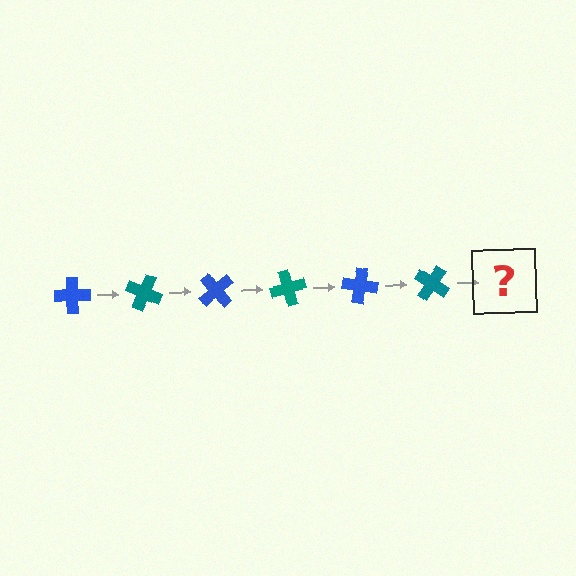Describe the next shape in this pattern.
It should be a blue cross, rotated 150 degrees from the start.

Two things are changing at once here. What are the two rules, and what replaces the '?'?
The two rules are that it rotates 25 degrees each step and the color cycles through blue and teal. The '?' should be a blue cross, rotated 150 degrees from the start.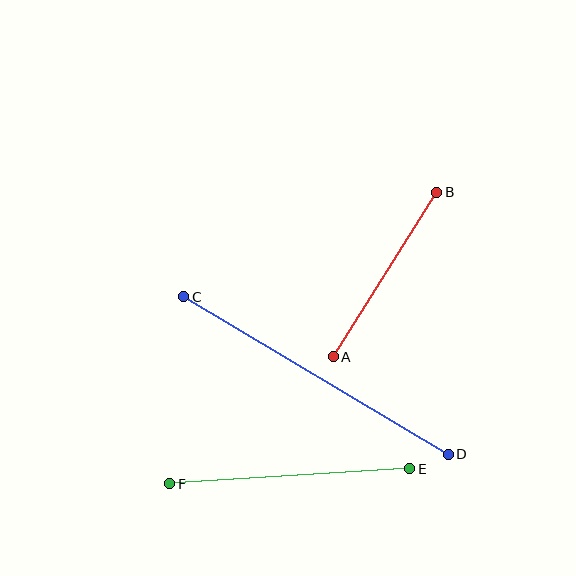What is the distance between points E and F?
The distance is approximately 240 pixels.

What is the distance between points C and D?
The distance is approximately 308 pixels.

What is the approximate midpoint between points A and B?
The midpoint is at approximately (385, 274) pixels.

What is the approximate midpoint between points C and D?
The midpoint is at approximately (316, 376) pixels.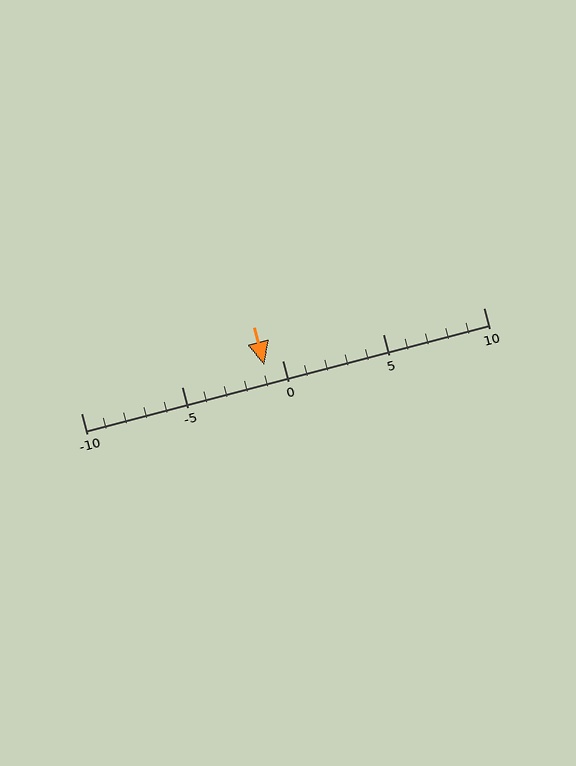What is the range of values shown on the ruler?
The ruler shows values from -10 to 10.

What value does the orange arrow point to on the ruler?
The orange arrow points to approximately -1.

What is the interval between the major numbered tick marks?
The major tick marks are spaced 5 units apart.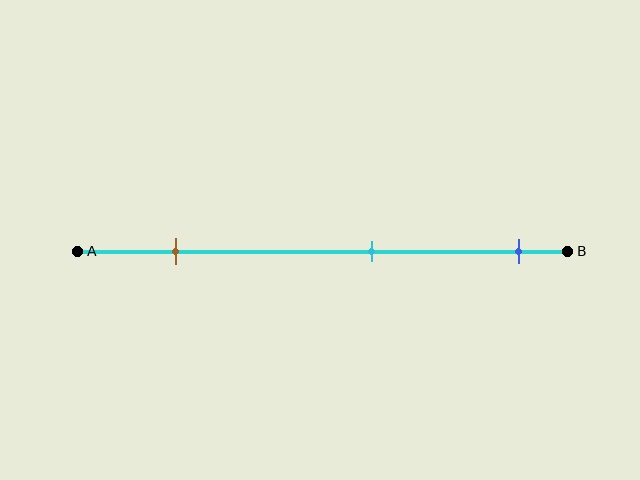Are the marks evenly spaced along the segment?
Yes, the marks are approximately evenly spaced.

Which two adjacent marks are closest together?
The cyan and blue marks are the closest adjacent pair.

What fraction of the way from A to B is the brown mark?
The brown mark is approximately 20% (0.2) of the way from A to B.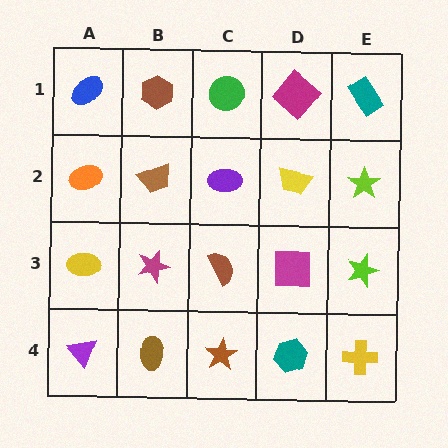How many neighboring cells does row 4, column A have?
2.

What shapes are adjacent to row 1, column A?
An orange ellipse (row 2, column A), a brown hexagon (row 1, column B).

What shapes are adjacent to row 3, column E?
A lime star (row 2, column E), a yellow cross (row 4, column E), a magenta square (row 3, column D).